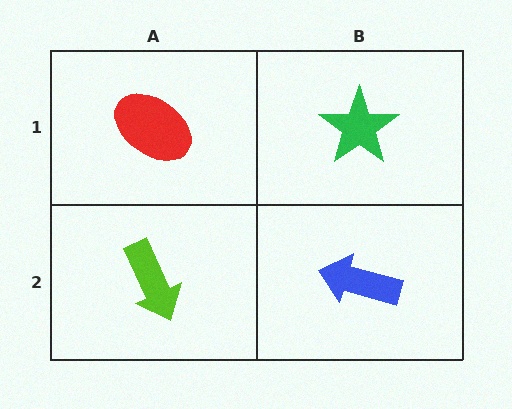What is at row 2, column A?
A lime arrow.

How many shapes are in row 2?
2 shapes.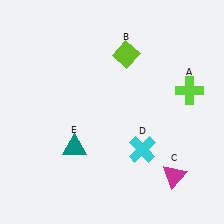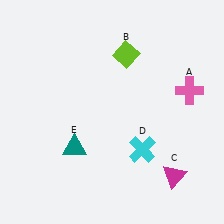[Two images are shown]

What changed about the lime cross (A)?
In Image 1, A is lime. In Image 2, it changed to pink.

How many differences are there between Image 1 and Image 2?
There is 1 difference between the two images.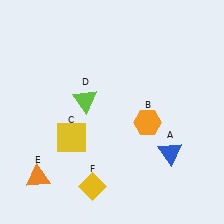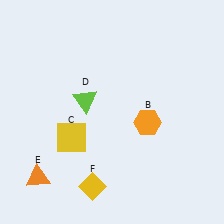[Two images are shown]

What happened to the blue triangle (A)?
The blue triangle (A) was removed in Image 2. It was in the bottom-right area of Image 1.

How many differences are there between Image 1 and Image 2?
There is 1 difference between the two images.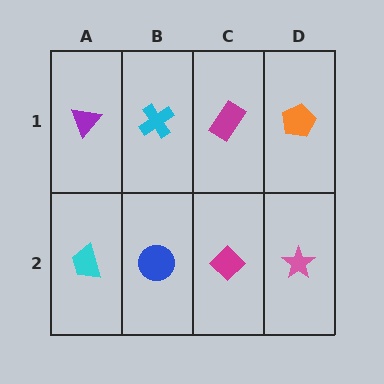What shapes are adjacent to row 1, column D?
A pink star (row 2, column D), a magenta rectangle (row 1, column C).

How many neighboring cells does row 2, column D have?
2.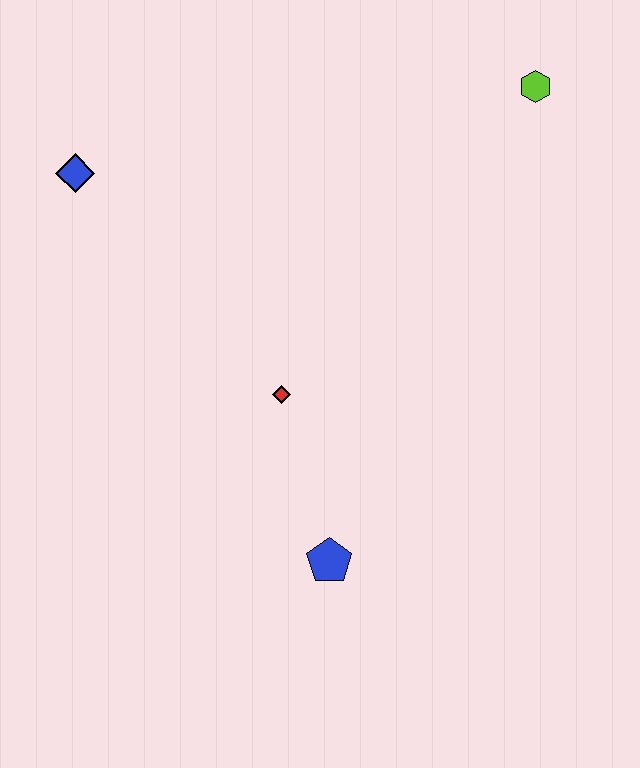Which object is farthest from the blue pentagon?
The lime hexagon is farthest from the blue pentagon.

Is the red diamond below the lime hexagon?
Yes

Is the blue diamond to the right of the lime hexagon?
No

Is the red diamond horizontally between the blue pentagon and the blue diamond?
Yes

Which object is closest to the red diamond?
The blue pentagon is closest to the red diamond.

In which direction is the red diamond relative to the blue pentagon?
The red diamond is above the blue pentagon.